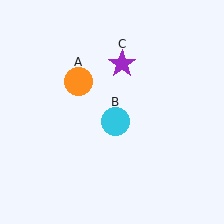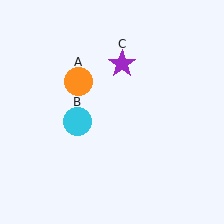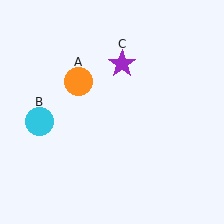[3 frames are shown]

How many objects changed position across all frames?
1 object changed position: cyan circle (object B).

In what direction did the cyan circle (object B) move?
The cyan circle (object B) moved left.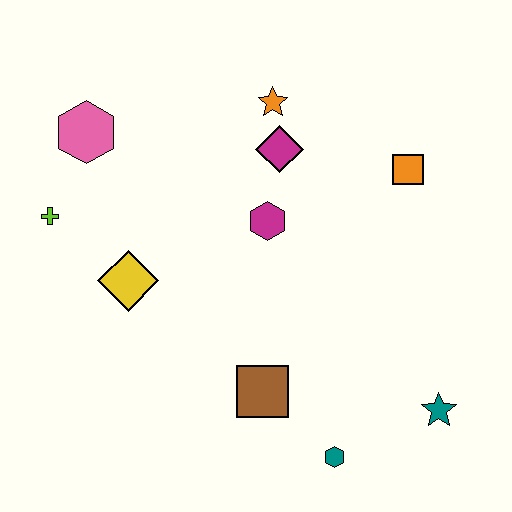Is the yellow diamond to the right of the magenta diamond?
No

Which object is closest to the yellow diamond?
The lime cross is closest to the yellow diamond.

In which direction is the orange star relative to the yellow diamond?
The orange star is above the yellow diamond.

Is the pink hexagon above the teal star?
Yes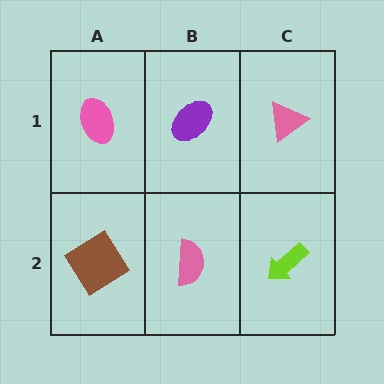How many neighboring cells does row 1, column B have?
3.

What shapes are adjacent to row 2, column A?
A pink ellipse (row 1, column A), a pink semicircle (row 2, column B).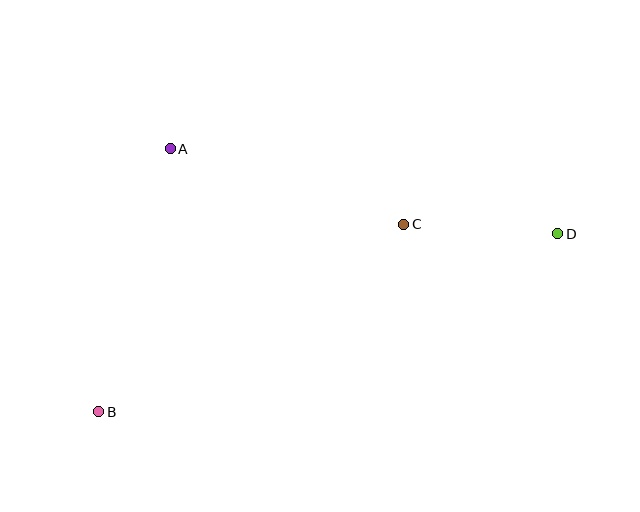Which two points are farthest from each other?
Points B and D are farthest from each other.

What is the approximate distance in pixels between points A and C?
The distance between A and C is approximately 245 pixels.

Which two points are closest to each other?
Points C and D are closest to each other.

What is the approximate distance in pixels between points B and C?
The distance between B and C is approximately 358 pixels.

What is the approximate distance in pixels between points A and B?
The distance between A and B is approximately 272 pixels.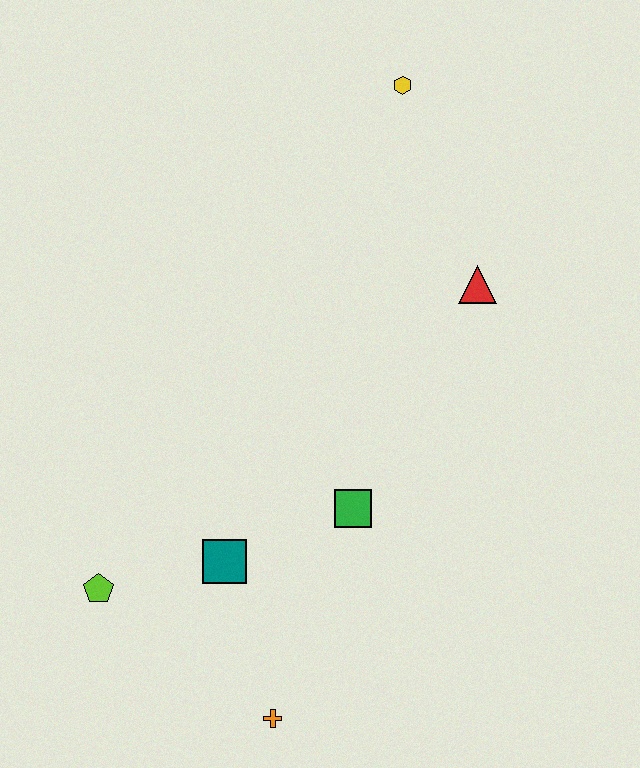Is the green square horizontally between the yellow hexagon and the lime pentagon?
Yes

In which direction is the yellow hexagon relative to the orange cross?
The yellow hexagon is above the orange cross.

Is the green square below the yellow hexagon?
Yes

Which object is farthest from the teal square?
The yellow hexagon is farthest from the teal square.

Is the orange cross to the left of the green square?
Yes